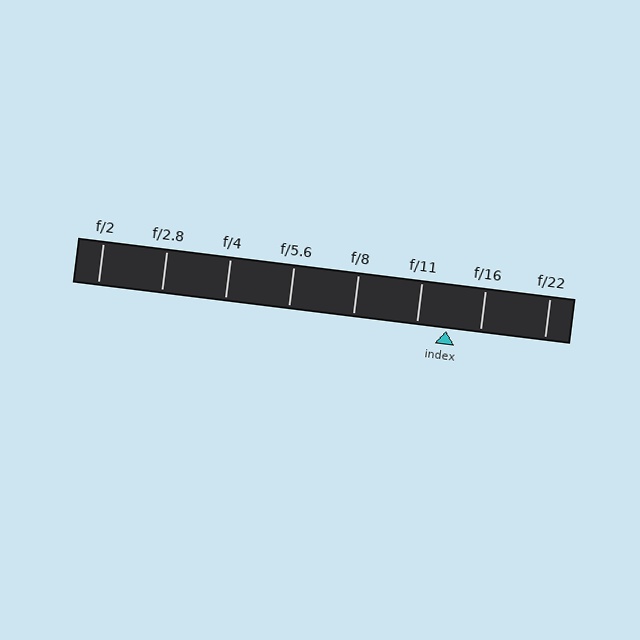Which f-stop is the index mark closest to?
The index mark is closest to f/11.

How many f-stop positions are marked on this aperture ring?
There are 8 f-stop positions marked.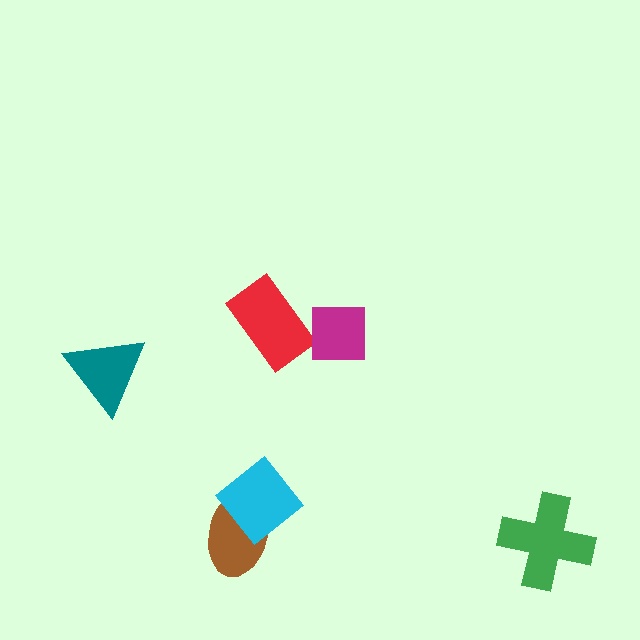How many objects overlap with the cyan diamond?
1 object overlaps with the cyan diamond.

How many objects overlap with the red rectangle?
0 objects overlap with the red rectangle.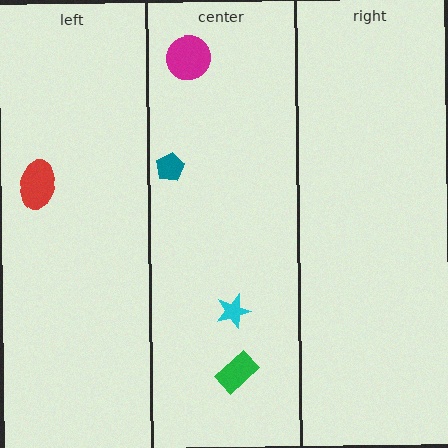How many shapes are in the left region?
1.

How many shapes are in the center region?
4.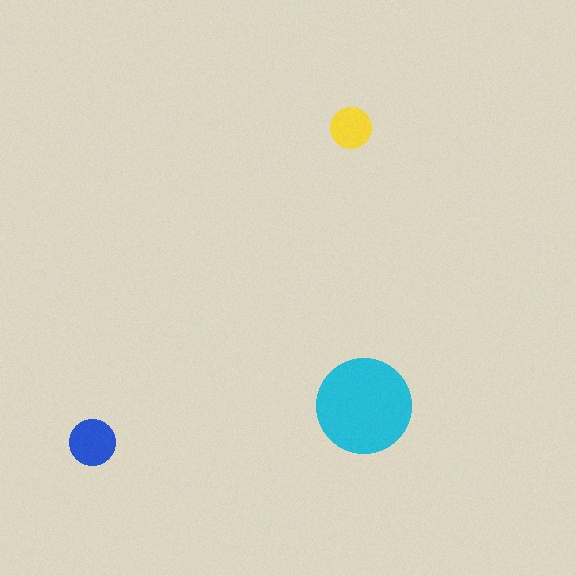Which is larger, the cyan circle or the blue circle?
The cyan one.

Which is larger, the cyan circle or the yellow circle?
The cyan one.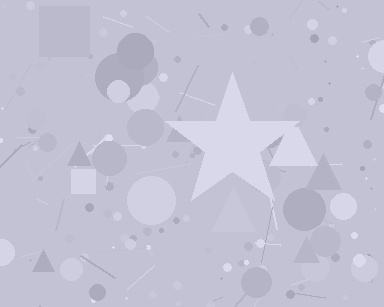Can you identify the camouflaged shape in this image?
The camouflaged shape is a star.